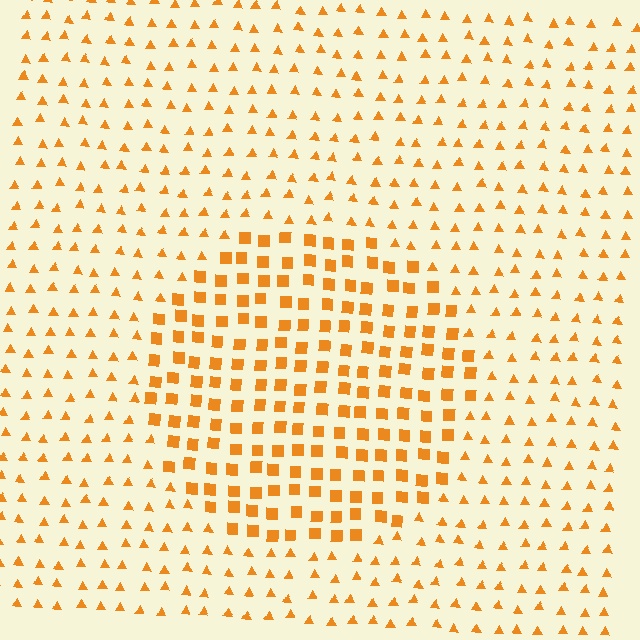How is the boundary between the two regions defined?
The boundary is defined by a change in element shape: squares inside vs. triangles outside. All elements share the same color and spacing.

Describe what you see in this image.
The image is filled with small orange elements arranged in a uniform grid. A circle-shaped region contains squares, while the surrounding area contains triangles. The boundary is defined purely by the change in element shape.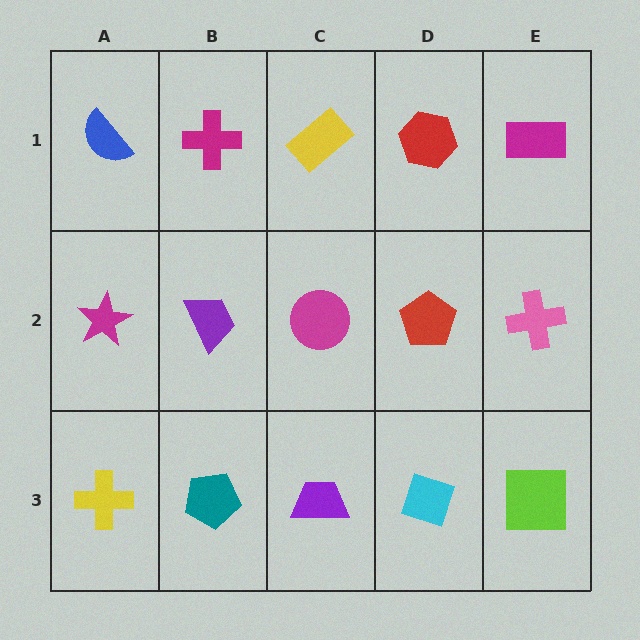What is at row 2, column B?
A purple trapezoid.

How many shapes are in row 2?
5 shapes.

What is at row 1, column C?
A yellow rectangle.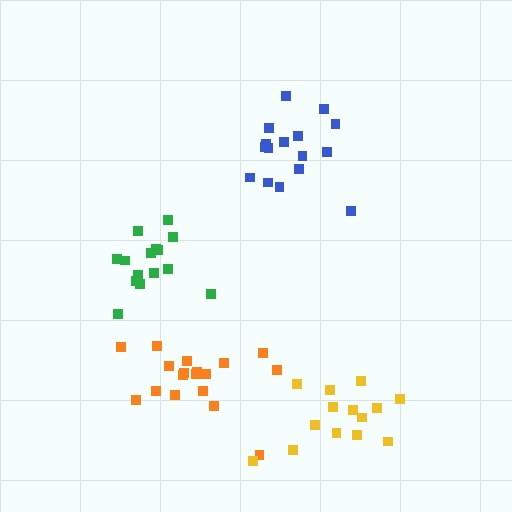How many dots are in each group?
Group 1: 15 dots, Group 2: 16 dots, Group 3: 18 dots, Group 4: 14 dots (63 total).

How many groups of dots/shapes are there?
There are 4 groups.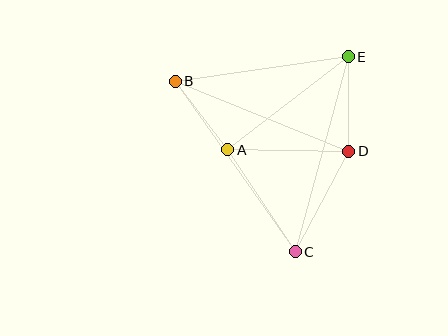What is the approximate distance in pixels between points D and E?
The distance between D and E is approximately 94 pixels.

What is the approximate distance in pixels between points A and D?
The distance between A and D is approximately 121 pixels.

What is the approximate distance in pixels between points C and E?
The distance between C and E is approximately 202 pixels.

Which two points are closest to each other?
Points A and B are closest to each other.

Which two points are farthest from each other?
Points B and C are farthest from each other.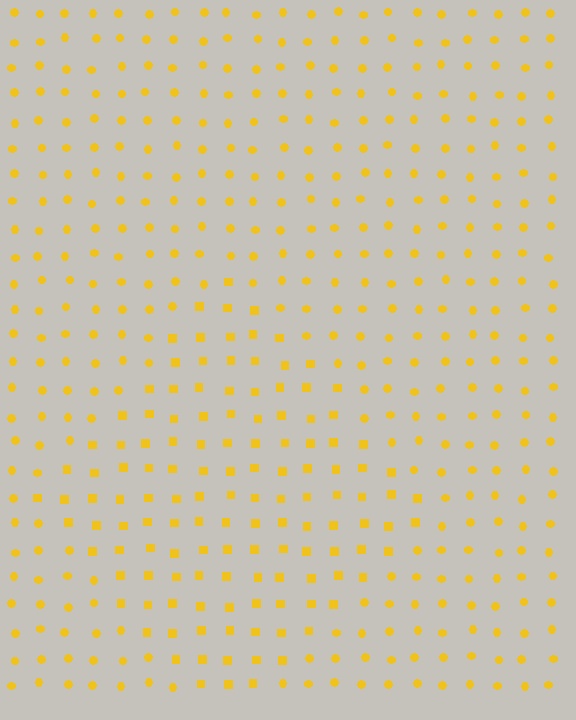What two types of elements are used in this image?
The image uses squares inside the diamond region and circles outside it.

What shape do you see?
I see a diamond.